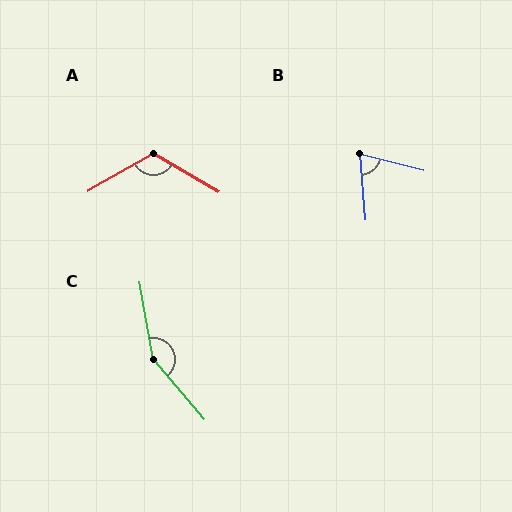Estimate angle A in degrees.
Approximately 120 degrees.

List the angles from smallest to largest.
B (71°), A (120°), C (149°).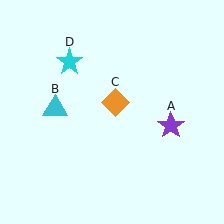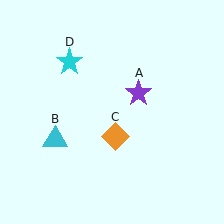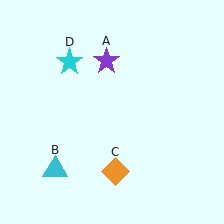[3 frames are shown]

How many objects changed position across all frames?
3 objects changed position: purple star (object A), cyan triangle (object B), orange diamond (object C).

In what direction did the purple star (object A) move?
The purple star (object A) moved up and to the left.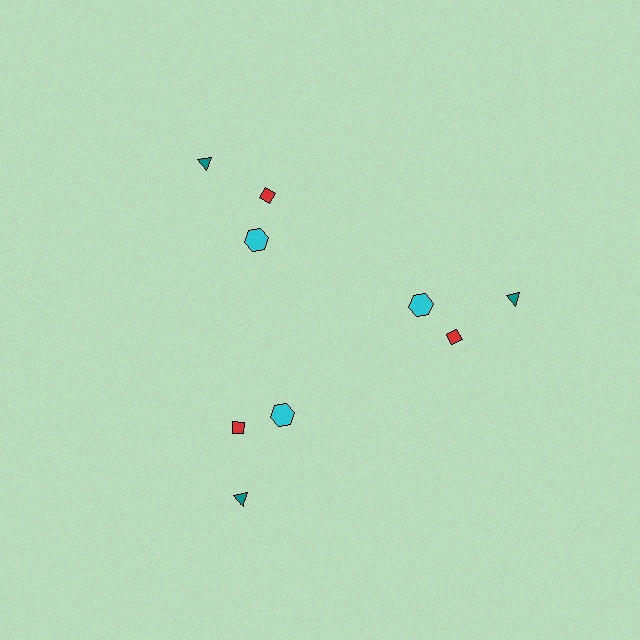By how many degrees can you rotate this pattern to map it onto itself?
The pattern maps onto itself every 120 degrees of rotation.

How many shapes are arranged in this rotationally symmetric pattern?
There are 9 shapes, arranged in 3 groups of 3.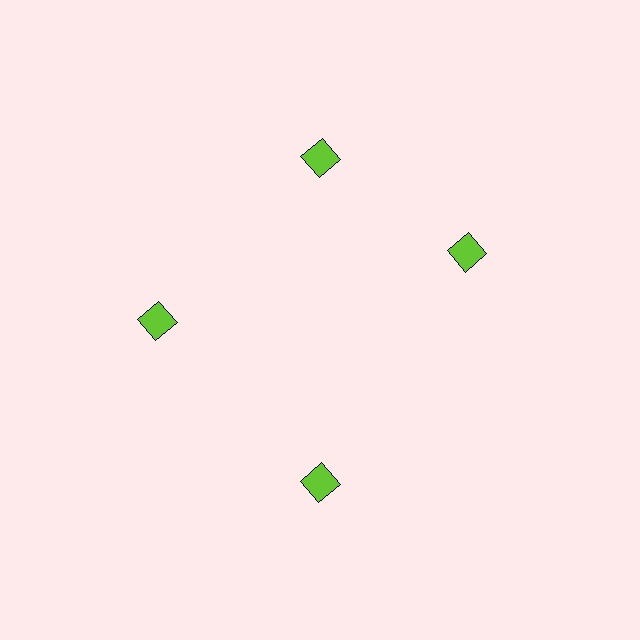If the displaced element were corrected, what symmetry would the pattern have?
It would have 4-fold rotational symmetry — the pattern would map onto itself every 90 degrees.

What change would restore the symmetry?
The symmetry would be restored by rotating it back into even spacing with its neighbors so that all 4 squares sit at equal angles and equal distance from the center.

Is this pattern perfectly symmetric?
No. The 4 lime squares are arranged in a ring, but one element near the 3 o'clock position is rotated out of alignment along the ring, breaking the 4-fold rotational symmetry.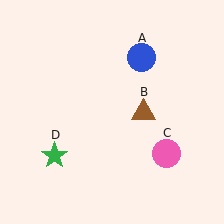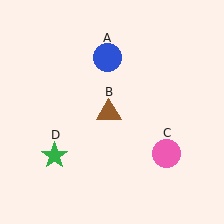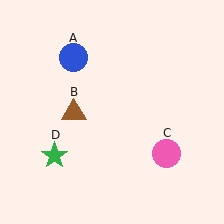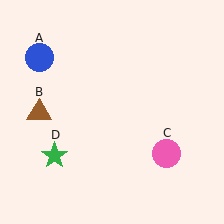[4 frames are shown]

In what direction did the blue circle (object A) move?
The blue circle (object A) moved left.